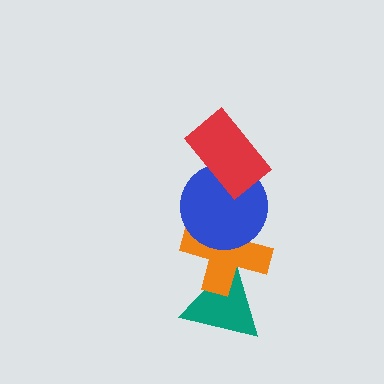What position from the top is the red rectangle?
The red rectangle is 1st from the top.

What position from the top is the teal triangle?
The teal triangle is 4th from the top.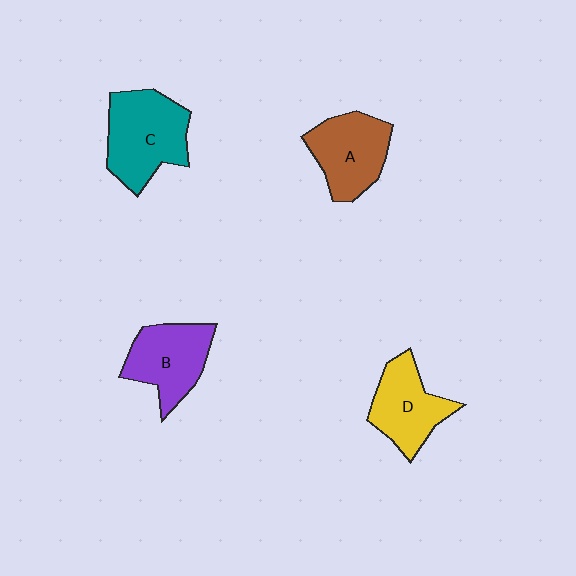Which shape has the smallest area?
Shape D (yellow).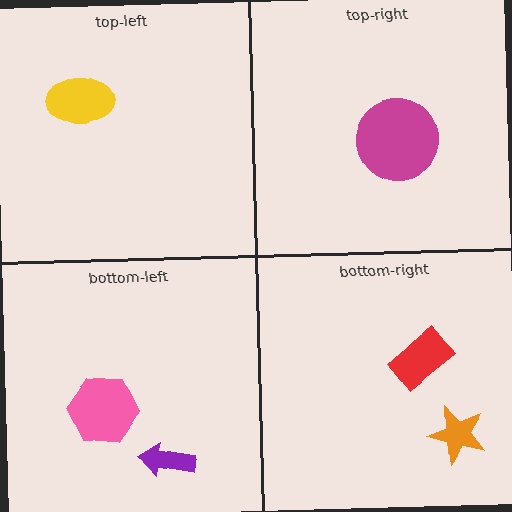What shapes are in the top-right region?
The magenta circle.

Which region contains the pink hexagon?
The bottom-left region.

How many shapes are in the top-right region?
1.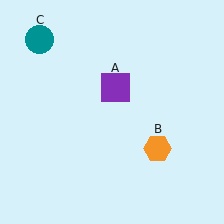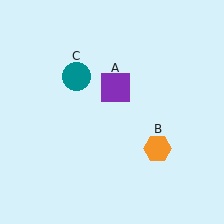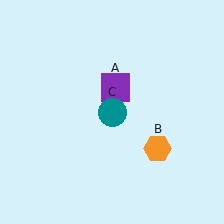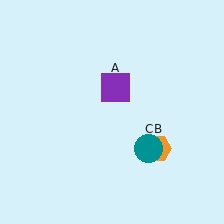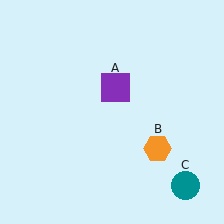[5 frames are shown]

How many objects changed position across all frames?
1 object changed position: teal circle (object C).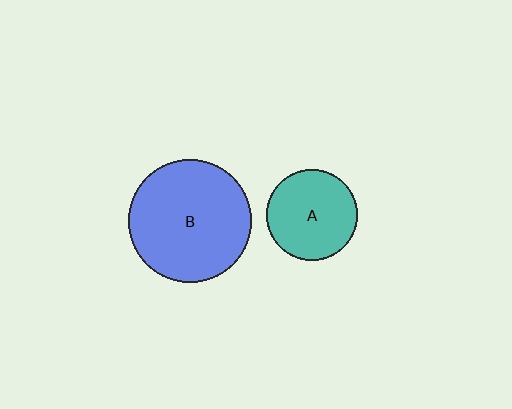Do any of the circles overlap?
No, none of the circles overlap.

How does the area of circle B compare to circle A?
Approximately 1.8 times.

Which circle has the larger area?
Circle B (blue).